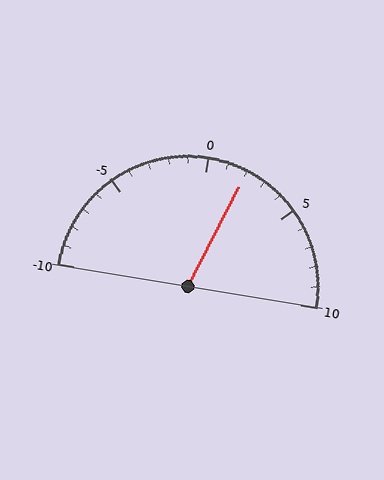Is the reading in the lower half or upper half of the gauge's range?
The reading is in the upper half of the range (-10 to 10).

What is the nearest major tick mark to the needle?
The nearest major tick mark is 0.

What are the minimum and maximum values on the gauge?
The gauge ranges from -10 to 10.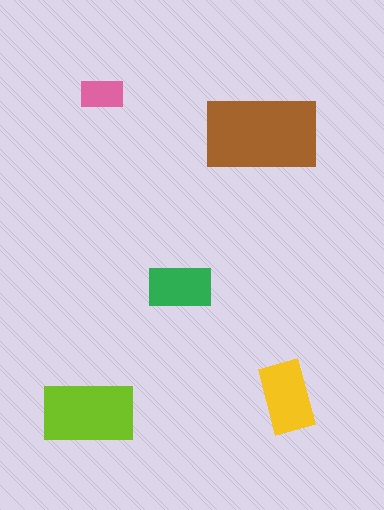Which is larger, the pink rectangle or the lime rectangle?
The lime one.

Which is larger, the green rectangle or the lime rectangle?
The lime one.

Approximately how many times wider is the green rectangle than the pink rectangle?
About 1.5 times wider.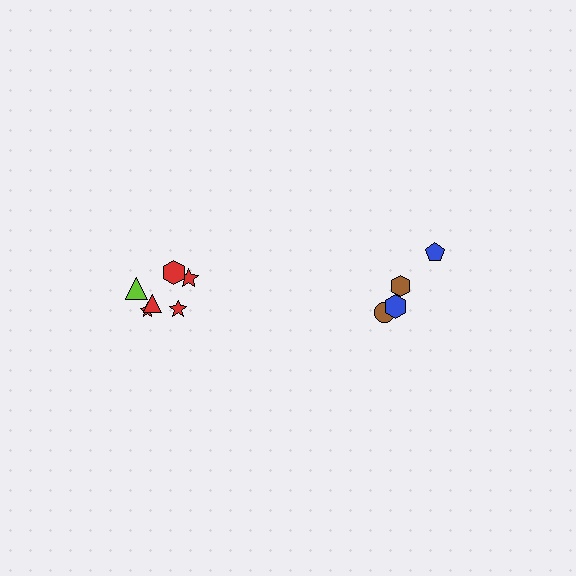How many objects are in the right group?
There are 4 objects.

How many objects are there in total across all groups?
There are 10 objects.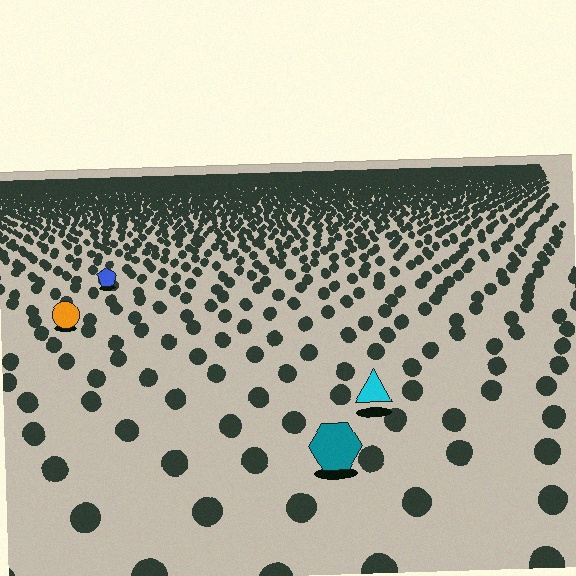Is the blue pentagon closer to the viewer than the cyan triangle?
No. The cyan triangle is closer — you can tell from the texture gradient: the ground texture is coarser near it.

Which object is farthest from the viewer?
The blue pentagon is farthest from the viewer. It appears smaller and the ground texture around it is denser.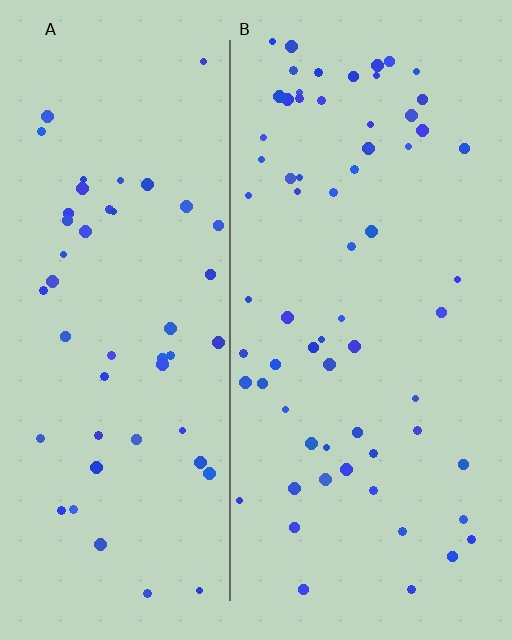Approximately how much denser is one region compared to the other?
Approximately 1.3× — region B over region A.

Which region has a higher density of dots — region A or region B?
B (the right).